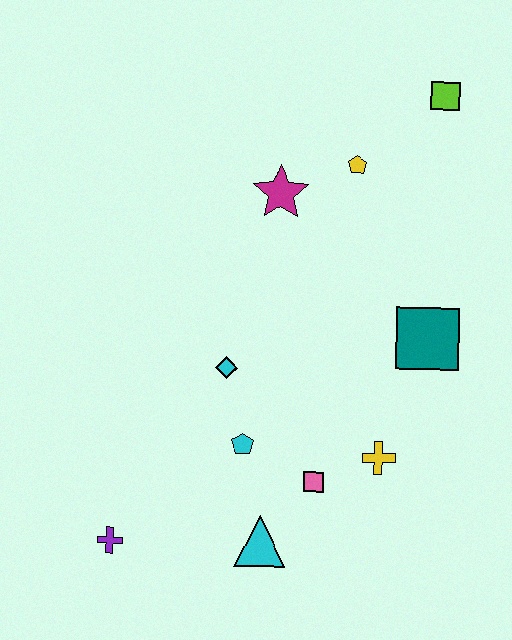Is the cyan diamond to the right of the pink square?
No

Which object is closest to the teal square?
The yellow cross is closest to the teal square.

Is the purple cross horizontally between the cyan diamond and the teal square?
No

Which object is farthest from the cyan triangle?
The lime square is farthest from the cyan triangle.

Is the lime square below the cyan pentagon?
No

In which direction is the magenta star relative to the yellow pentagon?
The magenta star is to the left of the yellow pentagon.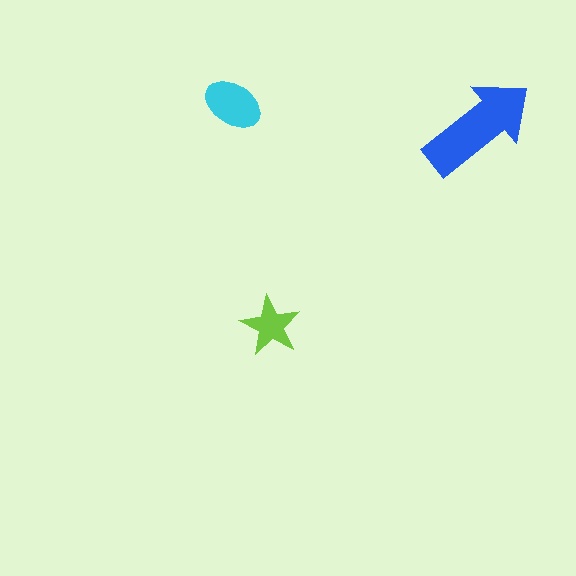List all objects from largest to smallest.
The blue arrow, the cyan ellipse, the lime star.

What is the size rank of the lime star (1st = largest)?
3rd.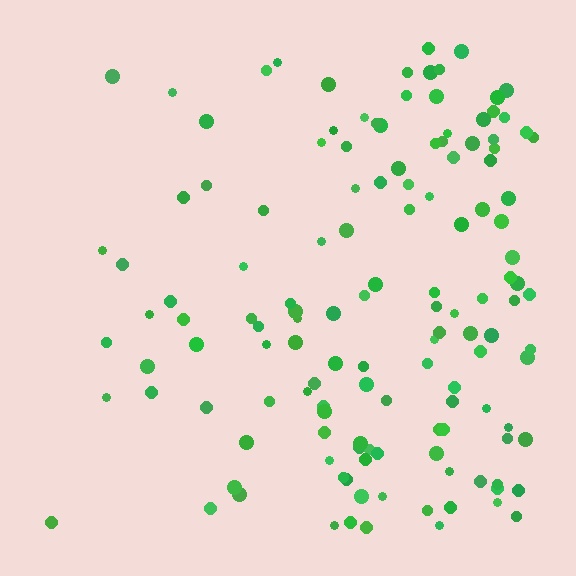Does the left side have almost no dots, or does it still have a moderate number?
Still a moderate number, just noticeably fewer than the right.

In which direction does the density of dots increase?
From left to right, with the right side densest.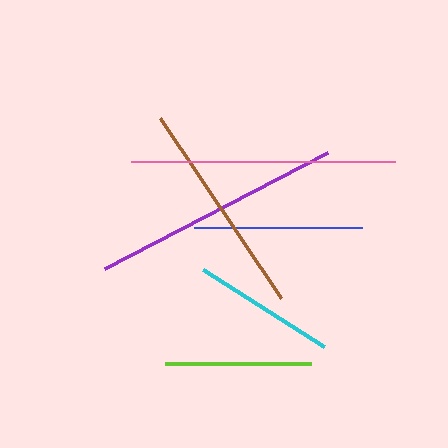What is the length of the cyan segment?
The cyan segment is approximately 143 pixels long.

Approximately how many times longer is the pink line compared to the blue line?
The pink line is approximately 1.6 times the length of the blue line.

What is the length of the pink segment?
The pink segment is approximately 264 pixels long.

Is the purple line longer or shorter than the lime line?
The purple line is longer than the lime line.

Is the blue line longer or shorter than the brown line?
The brown line is longer than the blue line.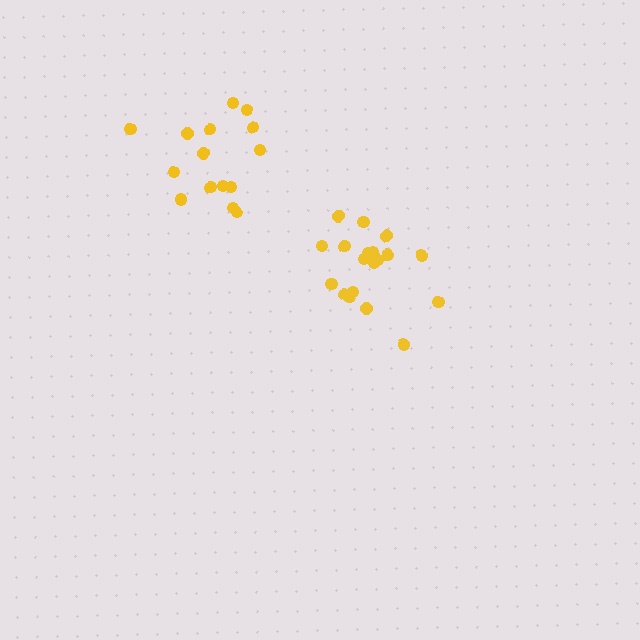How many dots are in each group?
Group 1: 19 dots, Group 2: 15 dots (34 total).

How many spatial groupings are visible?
There are 2 spatial groupings.